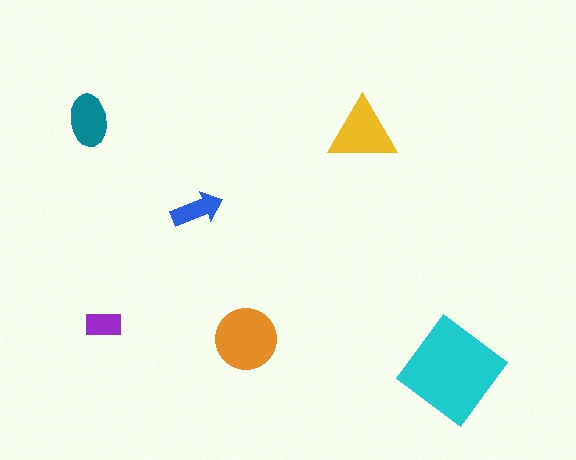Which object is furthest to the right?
The cyan diamond is rightmost.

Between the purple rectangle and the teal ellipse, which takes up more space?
The teal ellipse.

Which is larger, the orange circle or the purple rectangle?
The orange circle.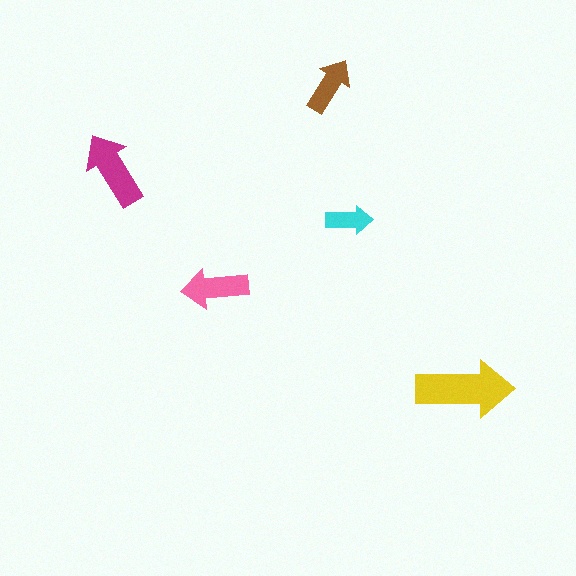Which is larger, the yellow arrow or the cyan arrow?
The yellow one.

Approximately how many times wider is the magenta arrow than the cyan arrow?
About 1.5 times wider.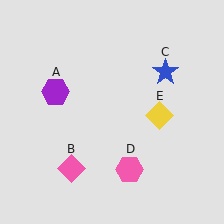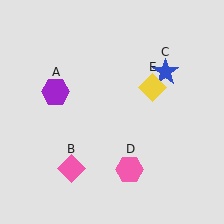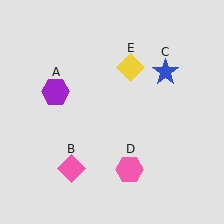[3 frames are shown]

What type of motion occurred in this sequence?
The yellow diamond (object E) rotated counterclockwise around the center of the scene.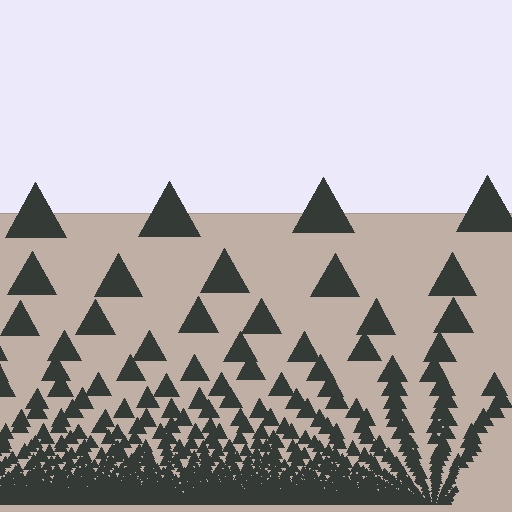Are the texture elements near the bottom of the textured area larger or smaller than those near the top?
Smaller. The gradient is inverted — elements near the bottom are smaller and denser.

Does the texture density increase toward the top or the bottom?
Density increases toward the bottom.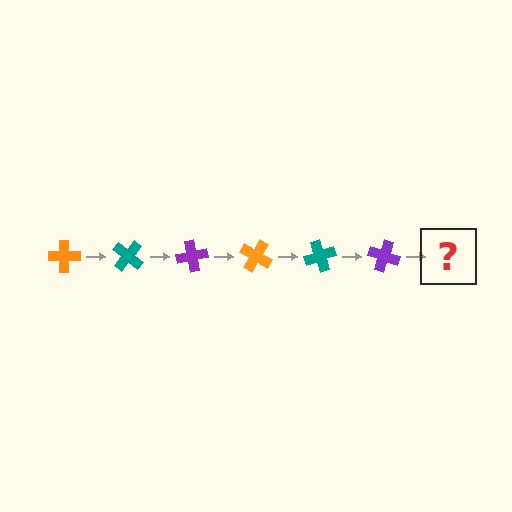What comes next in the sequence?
The next element should be an orange cross, rotated 240 degrees from the start.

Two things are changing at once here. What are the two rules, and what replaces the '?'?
The two rules are that it rotates 40 degrees each step and the color cycles through orange, teal, and purple. The '?' should be an orange cross, rotated 240 degrees from the start.